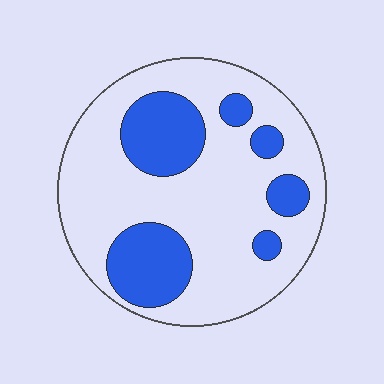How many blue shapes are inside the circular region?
6.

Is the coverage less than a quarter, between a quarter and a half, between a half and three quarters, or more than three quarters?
Between a quarter and a half.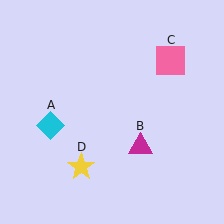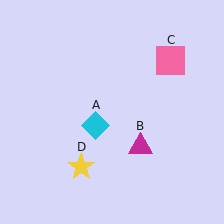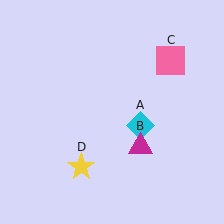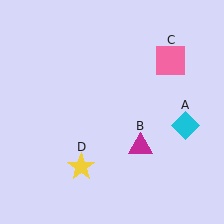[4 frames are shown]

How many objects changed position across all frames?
1 object changed position: cyan diamond (object A).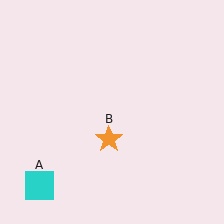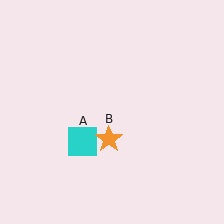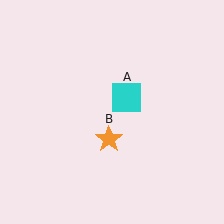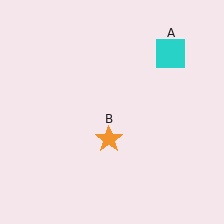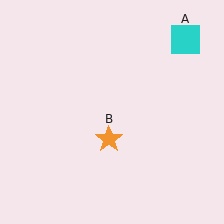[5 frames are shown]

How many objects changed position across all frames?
1 object changed position: cyan square (object A).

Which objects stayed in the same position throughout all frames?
Orange star (object B) remained stationary.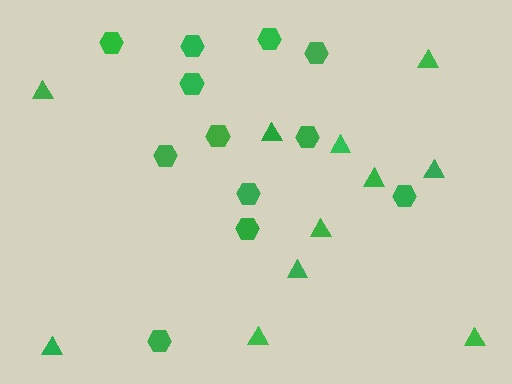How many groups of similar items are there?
There are 2 groups: one group of triangles (11) and one group of hexagons (12).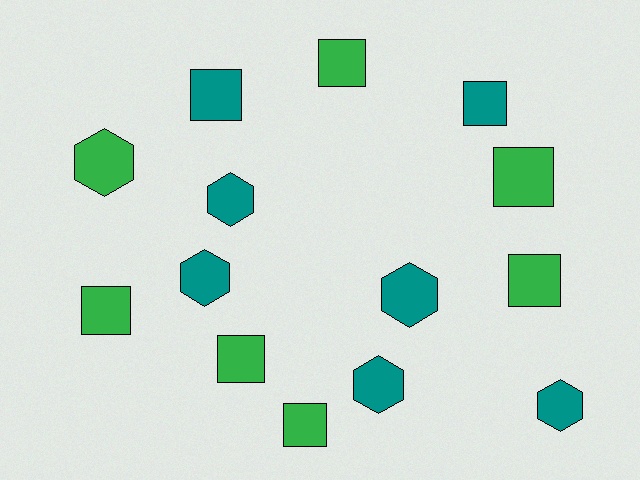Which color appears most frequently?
Teal, with 7 objects.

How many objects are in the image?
There are 14 objects.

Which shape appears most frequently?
Square, with 8 objects.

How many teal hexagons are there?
There are 5 teal hexagons.